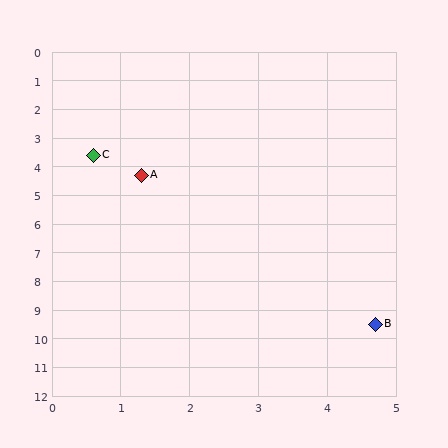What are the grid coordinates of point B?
Point B is at approximately (4.7, 9.5).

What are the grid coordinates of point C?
Point C is at approximately (0.6, 3.6).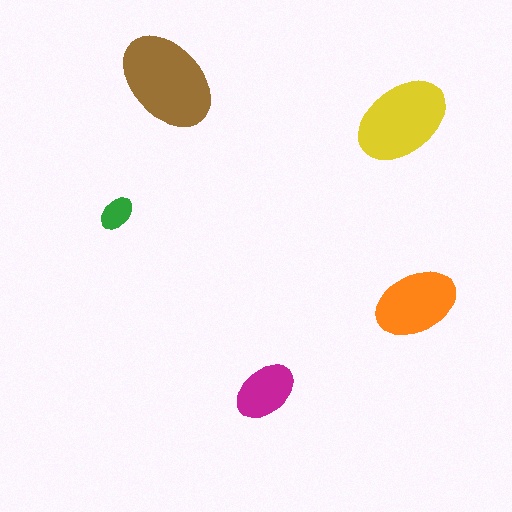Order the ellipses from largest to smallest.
the brown one, the yellow one, the orange one, the magenta one, the green one.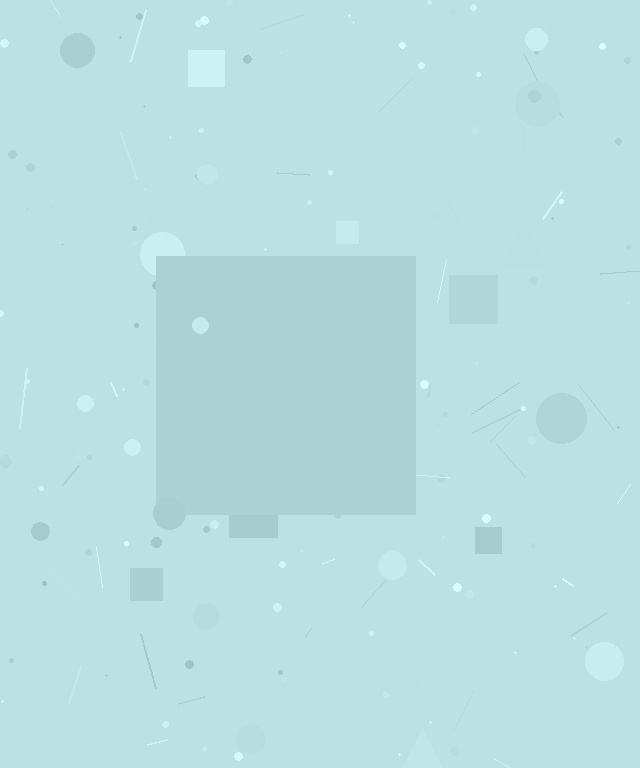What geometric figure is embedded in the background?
A square is embedded in the background.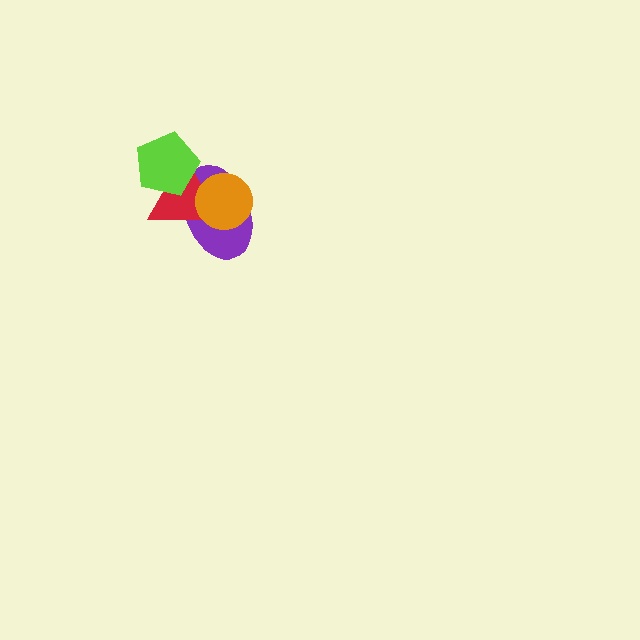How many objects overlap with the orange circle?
2 objects overlap with the orange circle.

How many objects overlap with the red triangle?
3 objects overlap with the red triangle.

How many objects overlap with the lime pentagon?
2 objects overlap with the lime pentagon.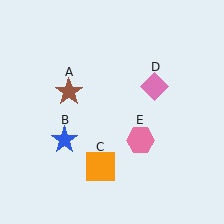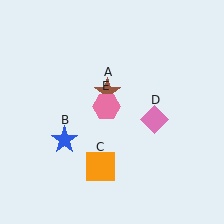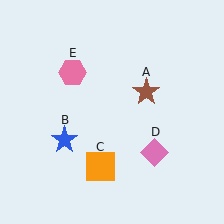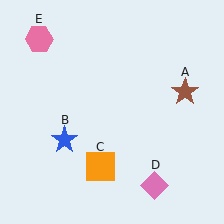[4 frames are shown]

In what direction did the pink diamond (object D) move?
The pink diamond (object D) moved down.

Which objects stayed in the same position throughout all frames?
Blue star (object B) and orange square (object C) remained stationary.